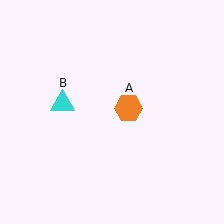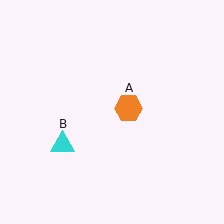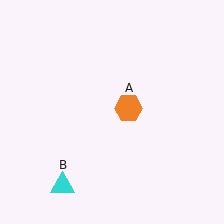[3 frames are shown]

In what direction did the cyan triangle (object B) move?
The cyan triangle (object B) moved down.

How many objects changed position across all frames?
1 object changed position: cyan triangle (object B).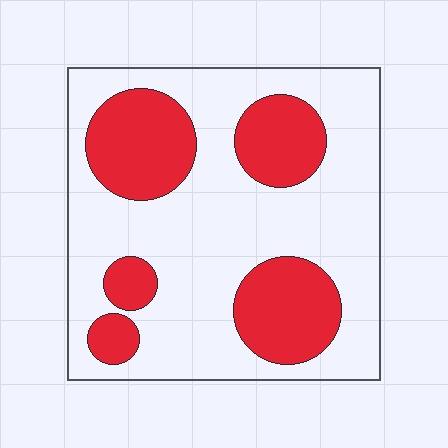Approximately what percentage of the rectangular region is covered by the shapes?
Approximately 30%.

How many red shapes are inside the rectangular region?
5.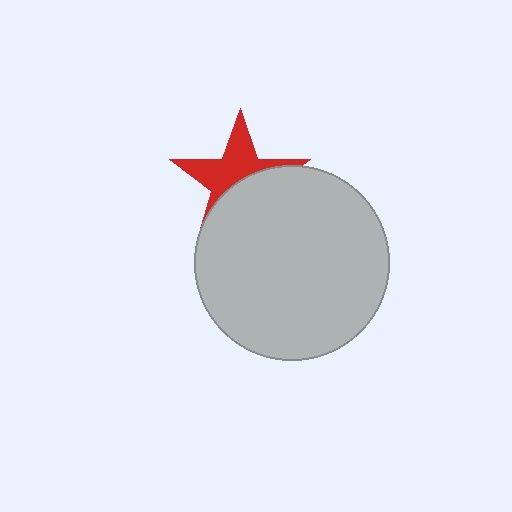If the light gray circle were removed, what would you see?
You would see the complete red star.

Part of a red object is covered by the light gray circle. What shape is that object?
It is a star.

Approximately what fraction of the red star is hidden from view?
Roughly 50% of the red star is hidden behind the light gray circle.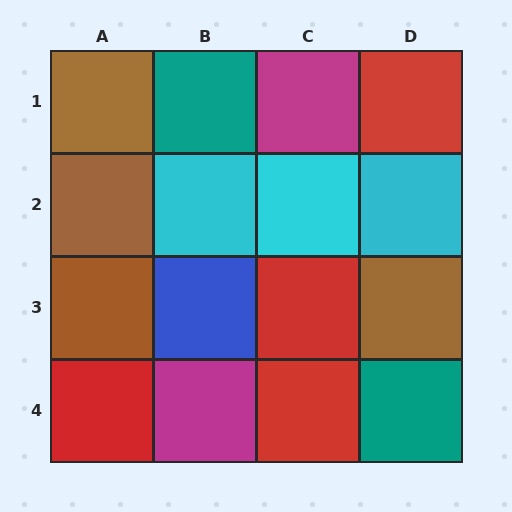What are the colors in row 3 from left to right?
Brown, blue, red, brown.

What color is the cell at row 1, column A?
Brown.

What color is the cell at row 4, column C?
Red.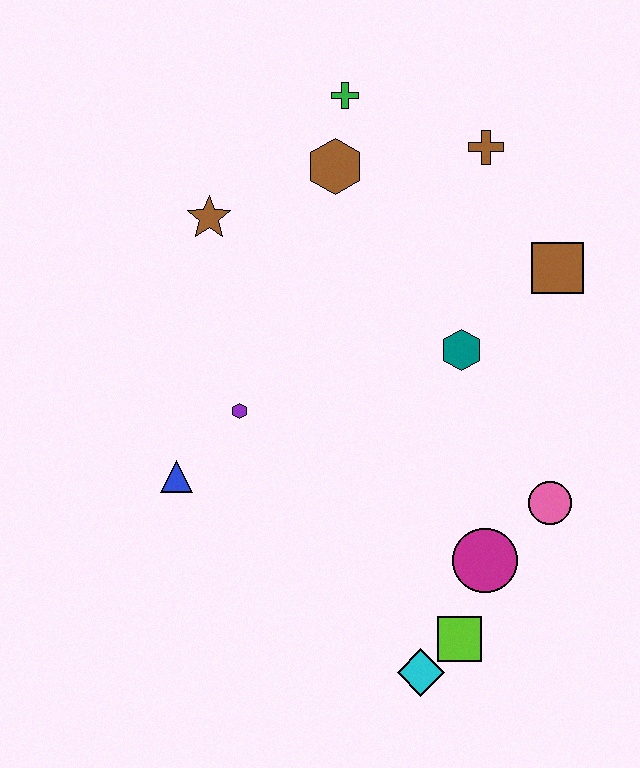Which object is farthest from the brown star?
The cyan diamond is farthest from the brown star.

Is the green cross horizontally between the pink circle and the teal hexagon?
No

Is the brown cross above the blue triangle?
Yes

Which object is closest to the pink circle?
The magenta circle is closest to the pink circle.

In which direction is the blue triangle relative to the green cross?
The blue triangle is below the green cross.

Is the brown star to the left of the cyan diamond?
Yes